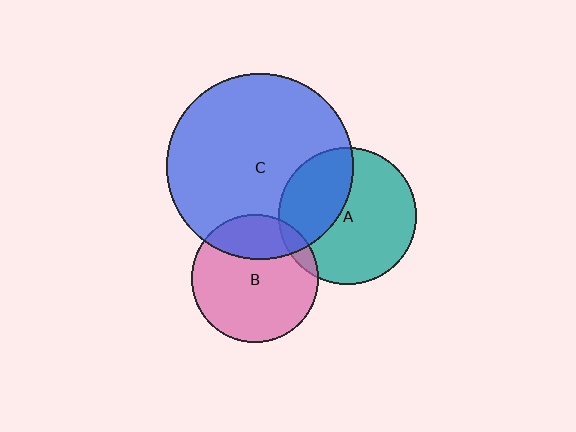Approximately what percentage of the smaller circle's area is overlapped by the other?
Approximately 35%.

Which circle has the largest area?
Circle C (blue).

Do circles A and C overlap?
Yes.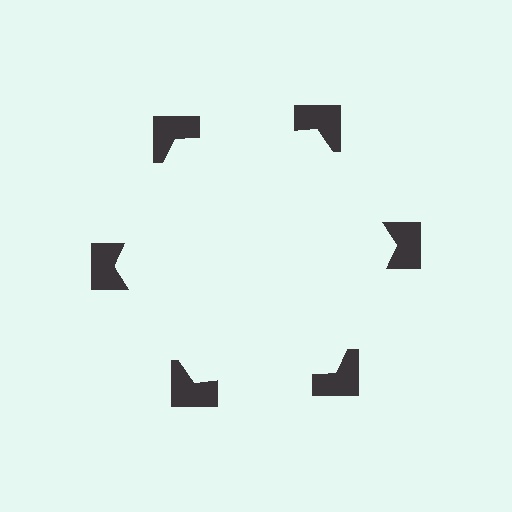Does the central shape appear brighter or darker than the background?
It typically appears slightly brighter than the background, even though no actual brightness change is drawn.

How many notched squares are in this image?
There are 6 — one at each vertex of the illusory hexagon.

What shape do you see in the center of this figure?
An illusory hexagon — its edges are inferred from the aligned wedge cuts in the notched squares, not physically drawn.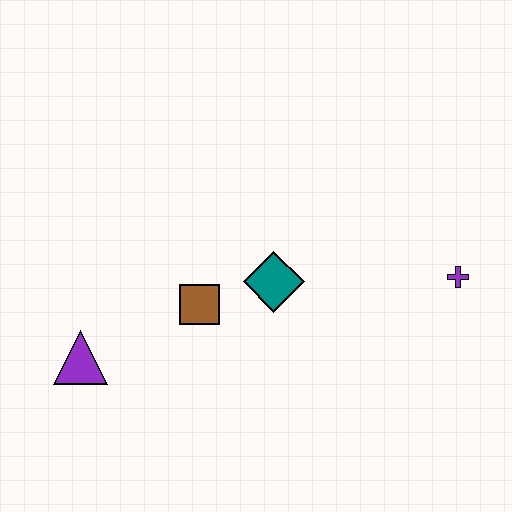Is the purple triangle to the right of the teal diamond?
No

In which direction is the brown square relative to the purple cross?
The brown square is to the left of the purple cross.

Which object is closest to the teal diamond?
The brown square is closest to the teal diamond.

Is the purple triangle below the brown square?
Yes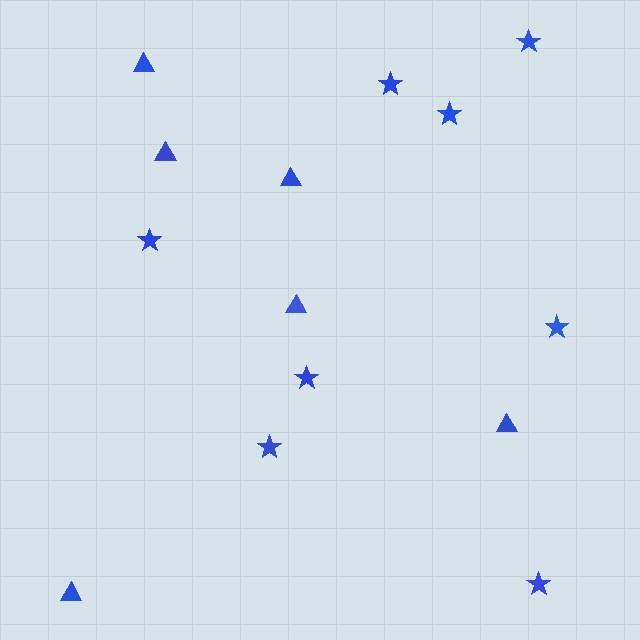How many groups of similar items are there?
There are 2 groups: one group of stars (8) and one group of triangles (6).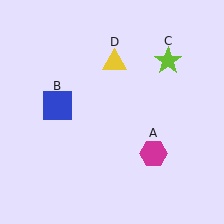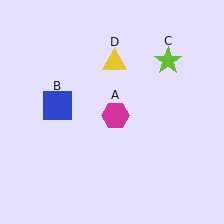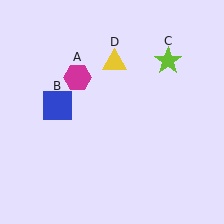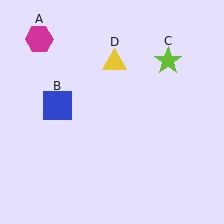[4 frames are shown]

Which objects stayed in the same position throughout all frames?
Blue square (object B) and lime star (object C) and yellow triangle (object D) remained stationary.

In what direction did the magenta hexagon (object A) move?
The magenta hexagon (object A) moved up and to the left.